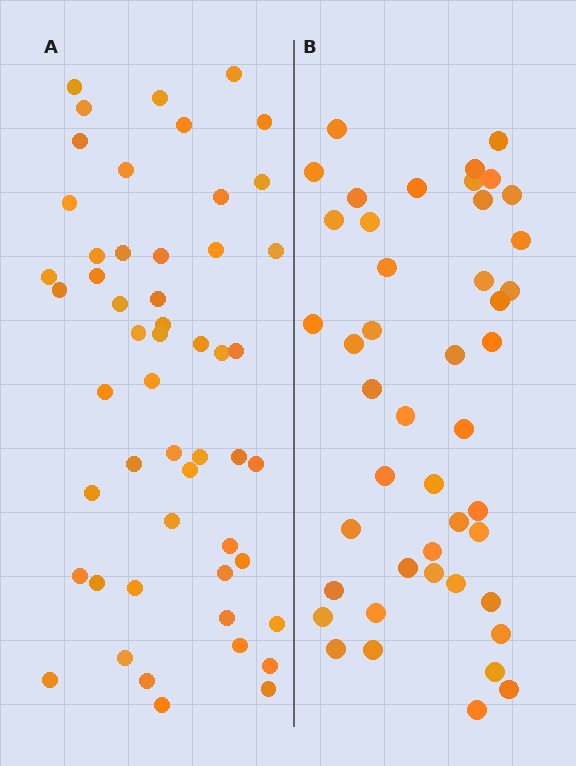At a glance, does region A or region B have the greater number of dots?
Region A (the left region) has more dots.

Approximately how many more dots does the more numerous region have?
Region A has roughly 8 or so more dots than region B.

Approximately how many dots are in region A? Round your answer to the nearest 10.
About 50 dots. (The exact count is 52, which rounds to 50.)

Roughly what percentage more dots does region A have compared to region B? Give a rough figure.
About 15% more.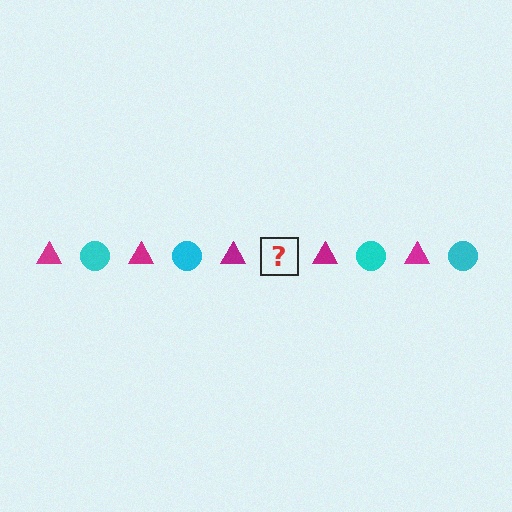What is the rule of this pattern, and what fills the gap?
The rule is that the pattern alternates between magenta triangle and cyan circle. The gap should be filled with a cyan circle.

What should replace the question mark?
The question mark should be replaced with a cyan circle.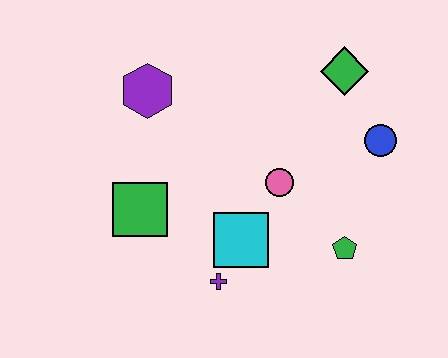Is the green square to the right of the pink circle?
No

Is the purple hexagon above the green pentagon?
Yes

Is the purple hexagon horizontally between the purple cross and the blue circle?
No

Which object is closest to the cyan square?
The purple cross is closest to the cyan square.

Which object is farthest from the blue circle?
The green square is farthest from the blue circle.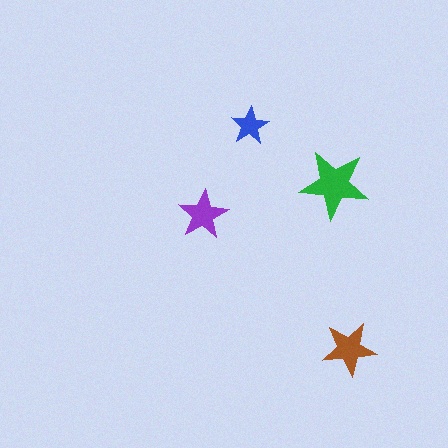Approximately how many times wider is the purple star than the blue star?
About 1.5 times wider.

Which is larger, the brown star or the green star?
The green one.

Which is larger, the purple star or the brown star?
The brown one.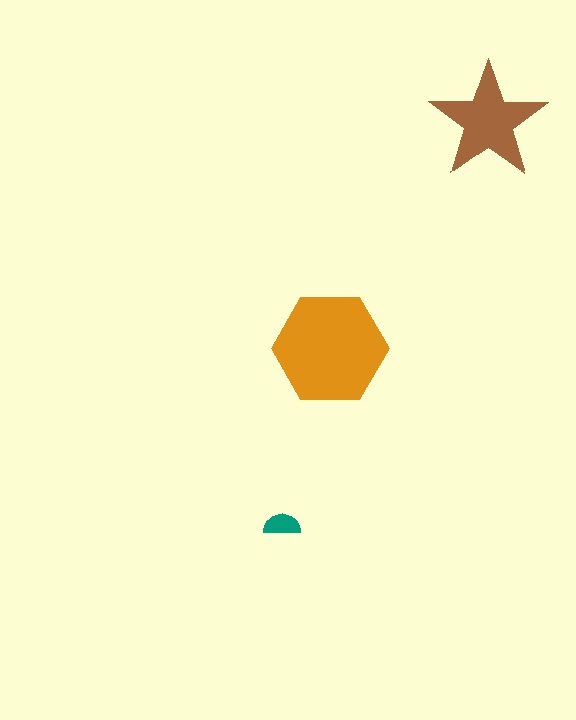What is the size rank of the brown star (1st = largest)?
2nd.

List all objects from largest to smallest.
The orange hexagon, the brown star, the teal semicircle.